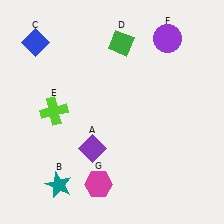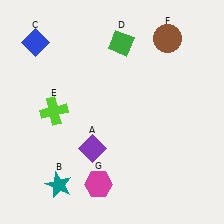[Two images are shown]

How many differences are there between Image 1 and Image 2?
There is 1 difference between the two images.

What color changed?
The circle (F) changed from purple in Image 1 to brown in Image 2.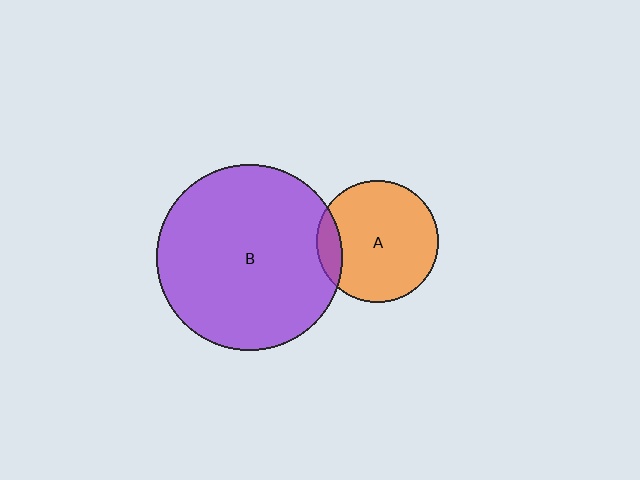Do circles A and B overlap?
Yes.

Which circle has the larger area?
Circle B (purple).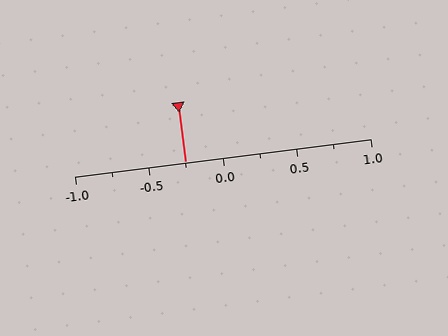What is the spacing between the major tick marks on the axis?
The major ticks are spaced 0.5 apart.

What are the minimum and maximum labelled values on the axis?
The axis runs from -1.0 to 1.0.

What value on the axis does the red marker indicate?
The marker indicates approximately -0.25.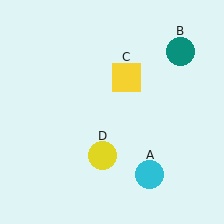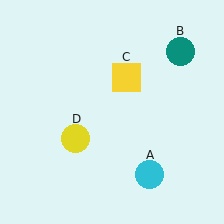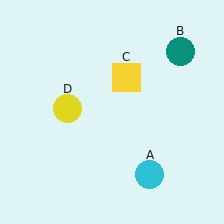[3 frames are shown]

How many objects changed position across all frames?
1 object changed position: yellow circle (object D).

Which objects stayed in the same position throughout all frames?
Cyan circle (object A) and teal circle (object B) and yellow square (object C) remained stationary.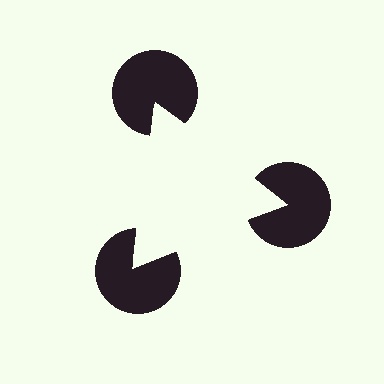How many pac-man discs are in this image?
There are 3 — one at each vertex of the illusory triangle.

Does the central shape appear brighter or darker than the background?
It typically appears slightly brighter than the background, even though no actual brightness change is drawn.